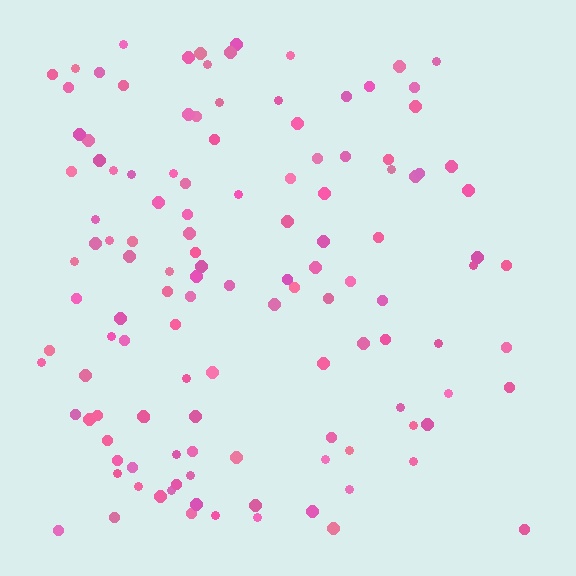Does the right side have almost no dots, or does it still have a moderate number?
Still a moderate number, just noticeably fewer than the left.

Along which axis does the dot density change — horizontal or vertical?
Horizontal.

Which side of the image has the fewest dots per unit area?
The right.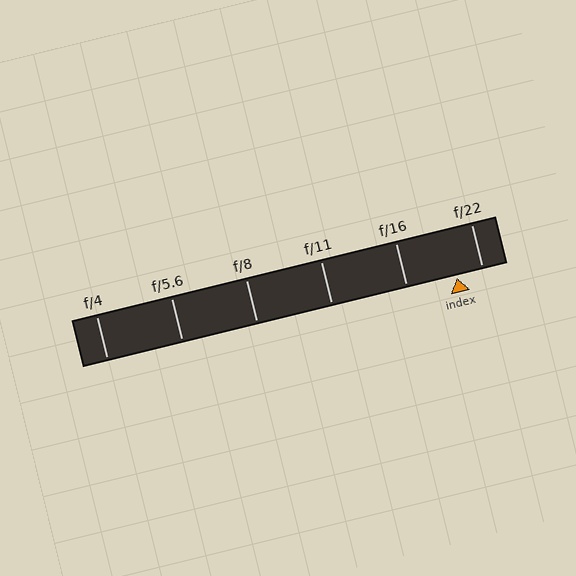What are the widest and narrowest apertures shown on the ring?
The widest aperture shown is f/4 and the narrowest is f/22.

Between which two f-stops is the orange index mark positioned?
The index mark is between f/16 and f/22.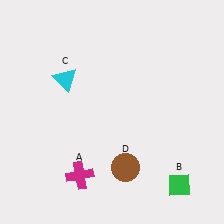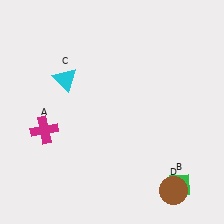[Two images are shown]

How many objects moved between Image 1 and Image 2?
2 objects moved between the two images.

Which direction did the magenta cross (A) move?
The magenta cross (A) moved up.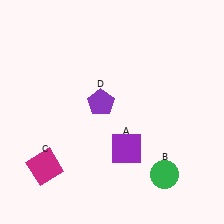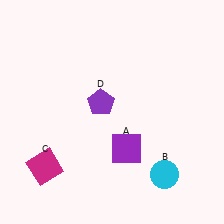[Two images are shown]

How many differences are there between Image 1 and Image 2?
There is 1 difference between the two images.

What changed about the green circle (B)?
In Image 1, B is green. In Image 2, it changed to cyan.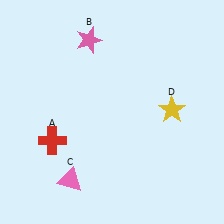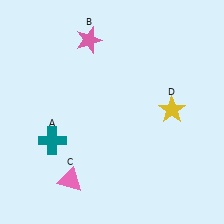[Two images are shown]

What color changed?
The cross (A) changed from red in Image 1 to teal in Image 2.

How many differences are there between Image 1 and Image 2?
There is 1 difference between the two images.